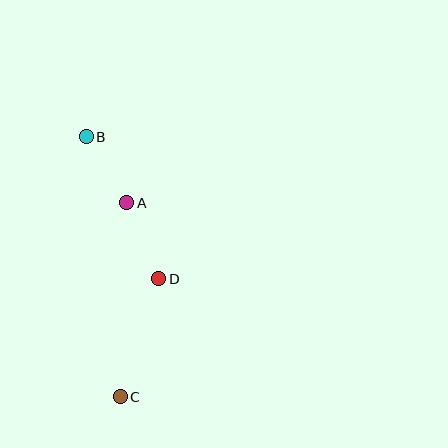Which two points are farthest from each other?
Points B and C are farthest from each other.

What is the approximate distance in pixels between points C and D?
The distance between C and D is approximately 124 pixels.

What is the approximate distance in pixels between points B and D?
The distance between B and D is approximately 159 pixels.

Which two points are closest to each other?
Points A and B are closest to each other.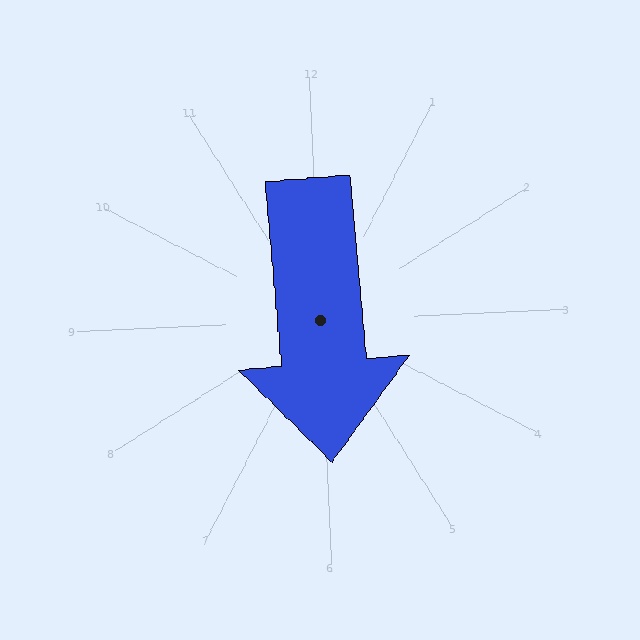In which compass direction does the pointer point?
South.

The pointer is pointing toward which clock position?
Roughly 6 o'clock.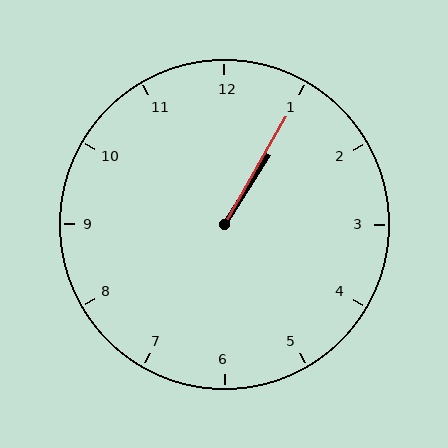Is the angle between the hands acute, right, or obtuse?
It is acute.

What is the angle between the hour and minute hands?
Approximately 2 degrees.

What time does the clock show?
1:05.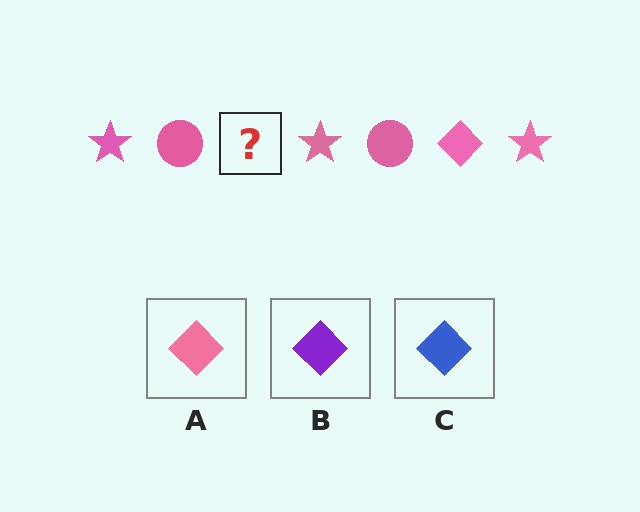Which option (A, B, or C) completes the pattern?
A.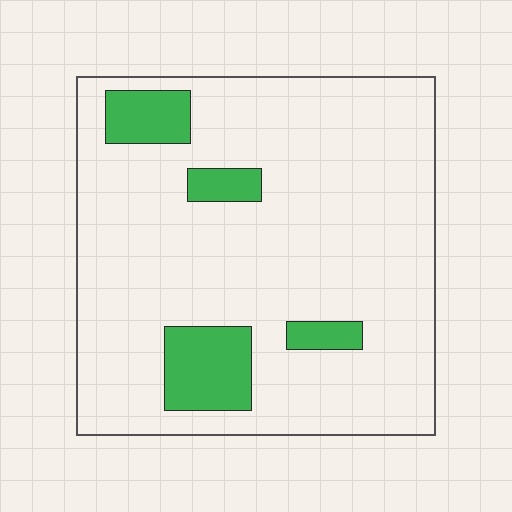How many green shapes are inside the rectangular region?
4.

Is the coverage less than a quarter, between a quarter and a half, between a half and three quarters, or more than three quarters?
Less than a quarter.